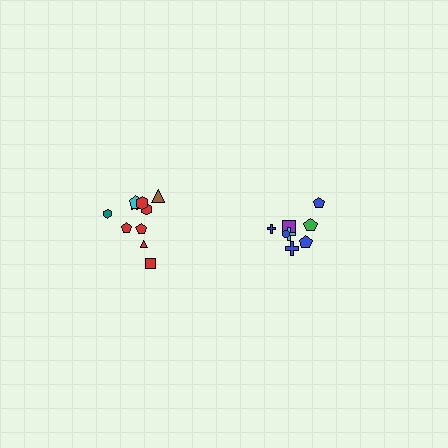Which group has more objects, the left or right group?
The left group.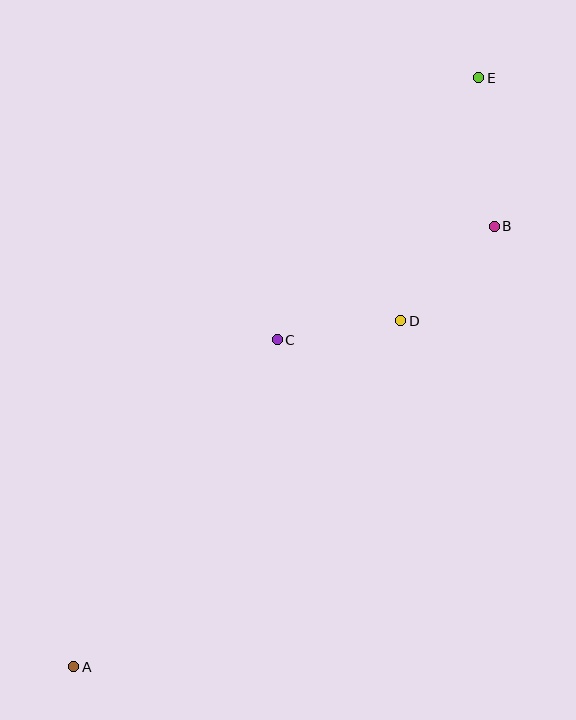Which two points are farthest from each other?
Points A and E are farthest from each other.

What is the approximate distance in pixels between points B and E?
The distance between B and E is approximately 149 pixels.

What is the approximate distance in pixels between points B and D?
The distance between B and D is approximately 133 pixels.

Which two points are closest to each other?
Points C and D are closest to each other.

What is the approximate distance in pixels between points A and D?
The distance between A and D is approximately 476 pixels.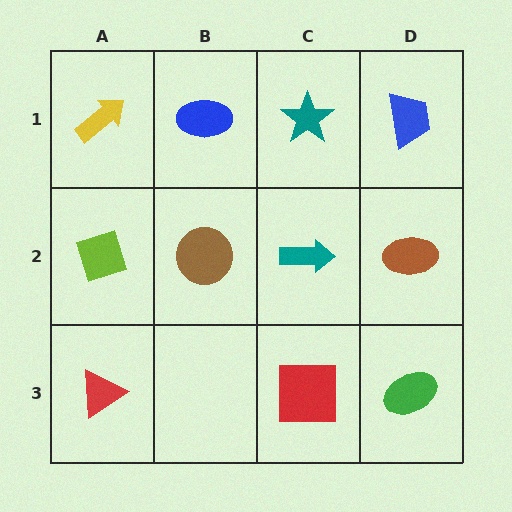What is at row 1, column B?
A blue ellipse.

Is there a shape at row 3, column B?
No, that cell is empty.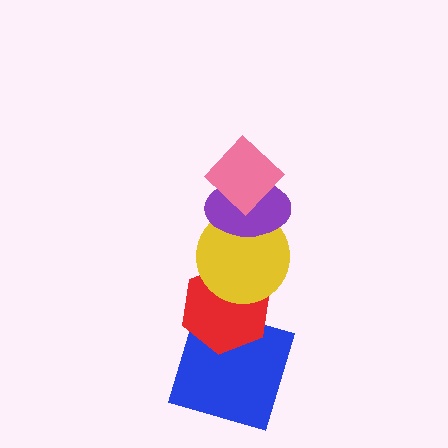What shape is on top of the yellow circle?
The purple ellipse is on top of the yellow circle.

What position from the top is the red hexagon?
The red hexagon is 4th from the top.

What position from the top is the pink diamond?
The pink diamond is 1st from the top.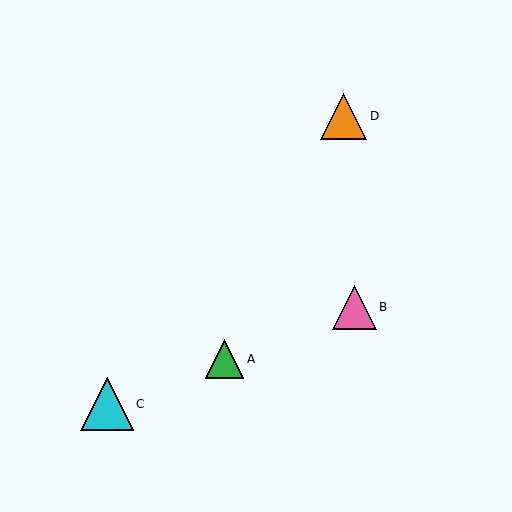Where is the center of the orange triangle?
The center of the orange triangle is at (343, 116).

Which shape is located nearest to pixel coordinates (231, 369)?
The green triangle (labeled A) at (225, 359) is nearest to that location.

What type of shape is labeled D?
Shape D is an orange triangle.